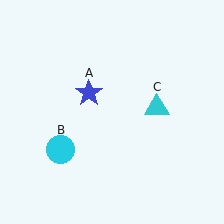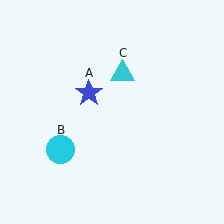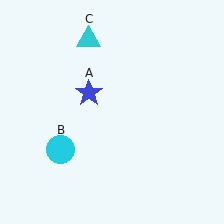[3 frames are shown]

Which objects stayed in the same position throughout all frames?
Blue star (object A) and cyan circle (object B) remained stationary.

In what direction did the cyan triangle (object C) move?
The cyan triangle (object C) moved up and to the left.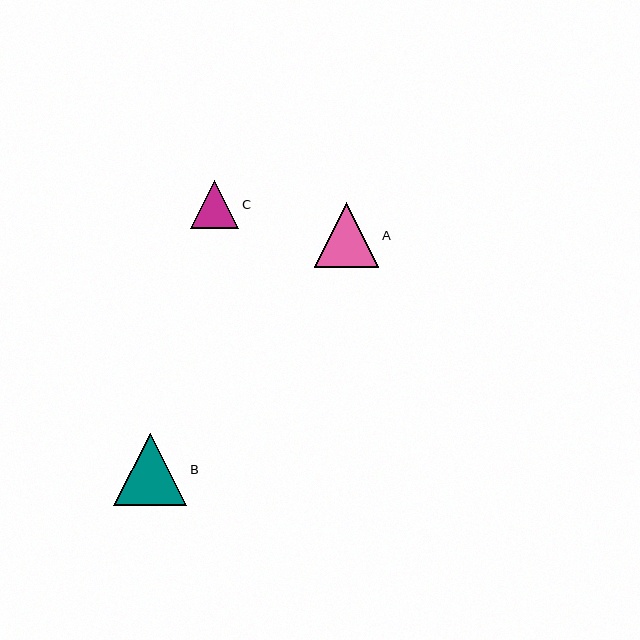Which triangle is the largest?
Triangle B is the largest with a size of approximately 73 pixels.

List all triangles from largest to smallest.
From largest to smallest: B, A, C.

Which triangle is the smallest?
Triangle C is the smallest with a size of approximately 48 pixels.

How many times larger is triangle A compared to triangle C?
Triangle A is approximately 1.3 times the size of triangle C.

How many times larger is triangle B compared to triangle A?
Triangle B is approximately 1.1 times the size of triangle A.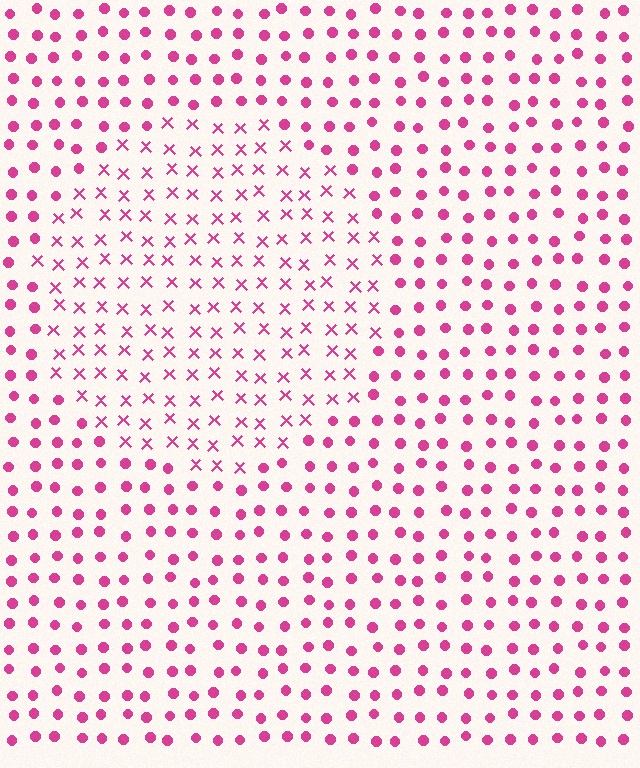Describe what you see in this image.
The image is filled with small magenta elements arranged in a uniform grid. A circle-shaped region contains X marks, while the surrounding area contains circles. The boundary is defined purely by the change in element shape.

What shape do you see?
I see a circle.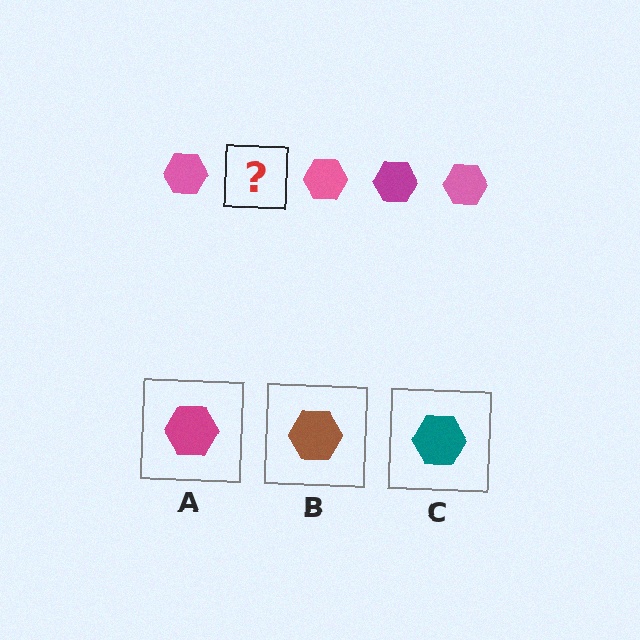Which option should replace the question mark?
Option A.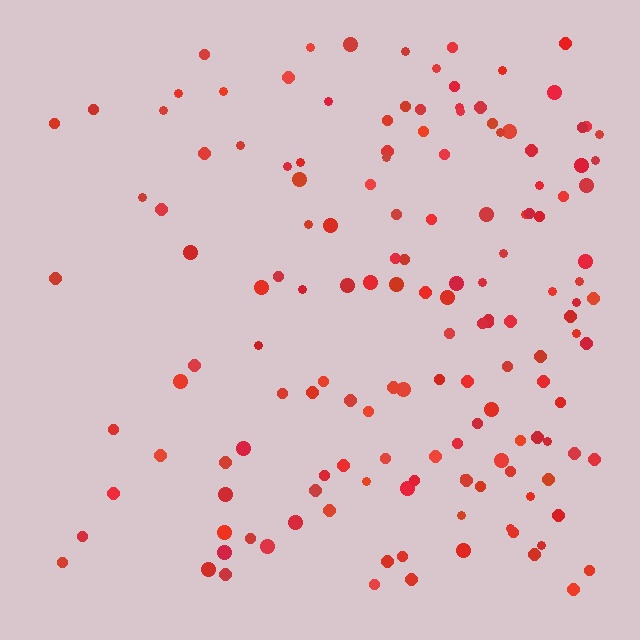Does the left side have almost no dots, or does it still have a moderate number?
Still a moderate number, just noticeably fewer than the right.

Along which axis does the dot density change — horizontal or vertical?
Horizontal.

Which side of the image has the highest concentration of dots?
The right.